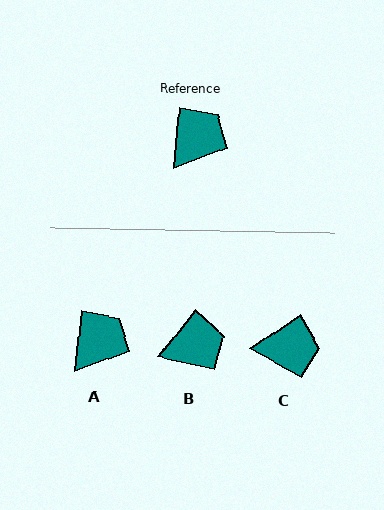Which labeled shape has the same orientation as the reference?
A.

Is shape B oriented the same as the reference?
No, it is off by about 33 degrees.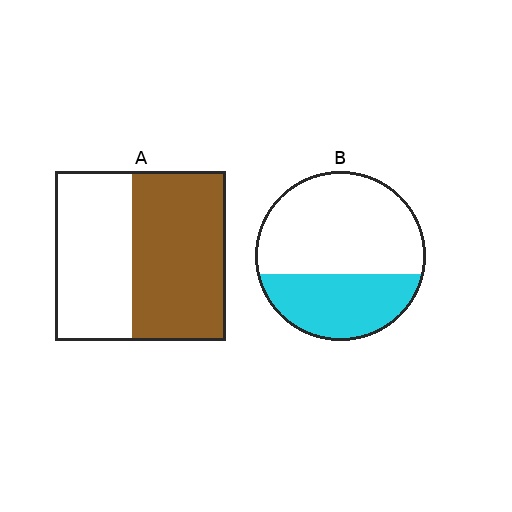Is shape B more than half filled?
No.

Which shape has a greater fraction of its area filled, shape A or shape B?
Shape A.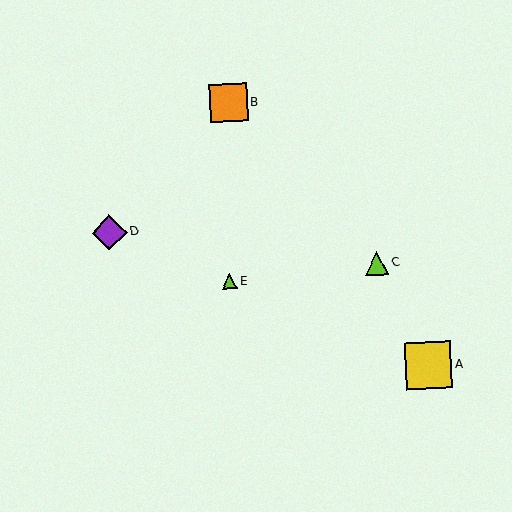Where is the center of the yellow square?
The center of the yellow square is at (428, 366).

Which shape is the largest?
The yellow square (labeled A) is the largest.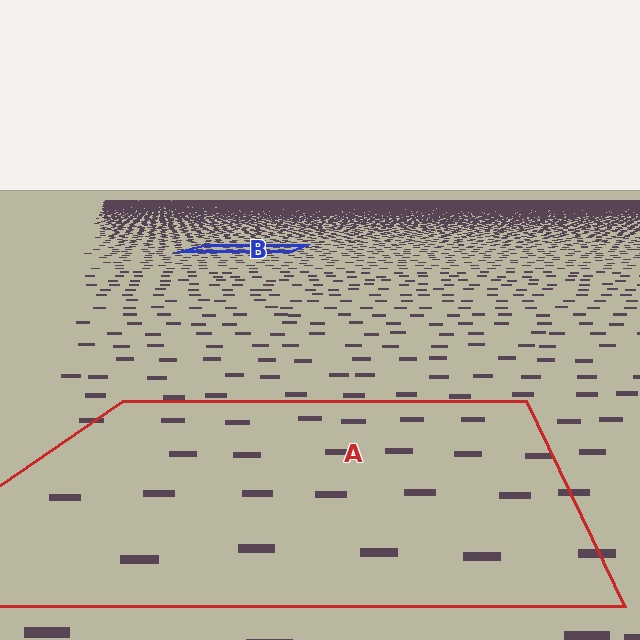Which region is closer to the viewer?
Region A is closer. The texture elements there are larger and more spread out.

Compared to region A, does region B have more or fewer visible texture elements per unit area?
Region B has more texture elements per unit area — they are packed more densely because it is farther away.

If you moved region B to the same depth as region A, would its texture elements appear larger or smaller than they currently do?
They would appear larger. At a closer depth, the same texture elements are projected at a bigger on-screen size.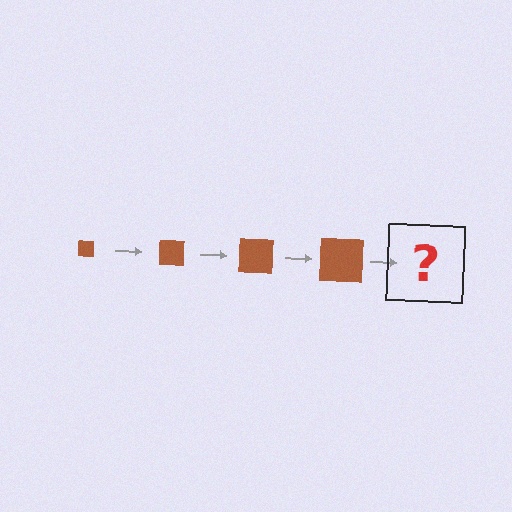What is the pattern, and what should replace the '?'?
The pattern is that the square gets progressively larger each step. The '?' should be a brown square, larger than the previous one.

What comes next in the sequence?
The next element should be a brown square, larger than the previous one.